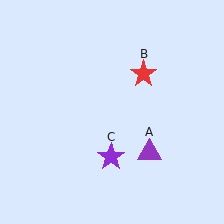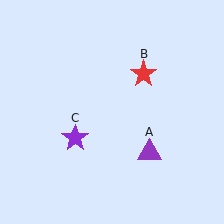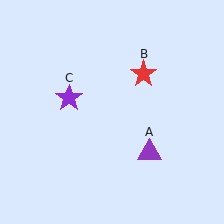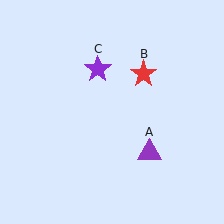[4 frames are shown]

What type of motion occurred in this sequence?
The purple star (object C) rotated clockwise around the center of the scene.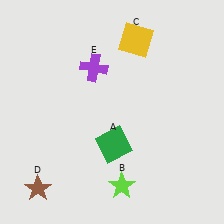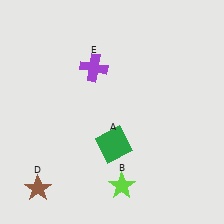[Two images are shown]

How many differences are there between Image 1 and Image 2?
There is 1 difference between the two images.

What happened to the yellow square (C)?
The yellow square (C) was removed in Image 2. It was in the top-right area of Image 1.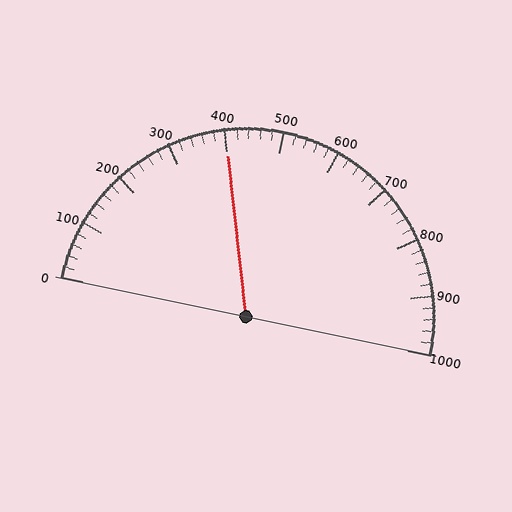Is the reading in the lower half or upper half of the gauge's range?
The reading is in the lower half of the range (0 to 1000).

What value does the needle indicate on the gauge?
The needle indicates approximately 400.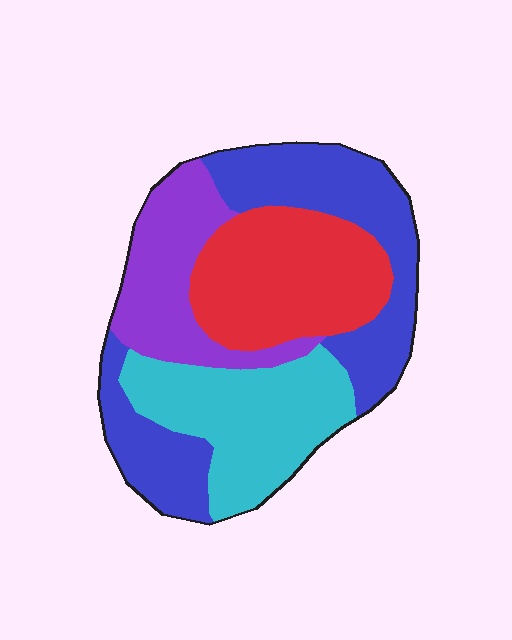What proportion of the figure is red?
Red covers 25% of the figure.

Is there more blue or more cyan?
Blue.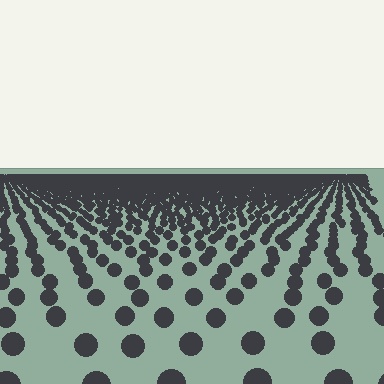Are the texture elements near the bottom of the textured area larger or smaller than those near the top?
Larger. Near the bottom, elements are closer to the viewer and appear at a bigger on-screen size.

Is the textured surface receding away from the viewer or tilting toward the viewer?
The surface is receding away from the viewer. Texture elements get smaller and denser toward the top.